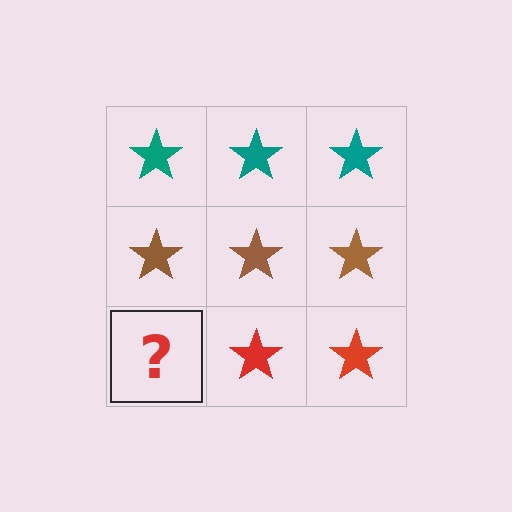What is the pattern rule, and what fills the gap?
The rule is that each row has a consistent color. The gap should be filled with a red star.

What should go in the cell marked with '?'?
The missing cell should contain a red star.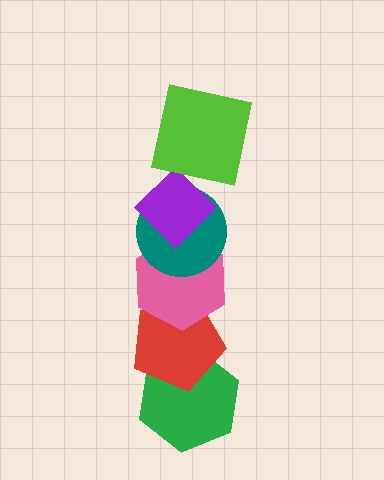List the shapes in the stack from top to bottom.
From top to bottom: the lime square, the purple diamond, the teal circle, the pink hexagon, the red pentagon, the green hexagon.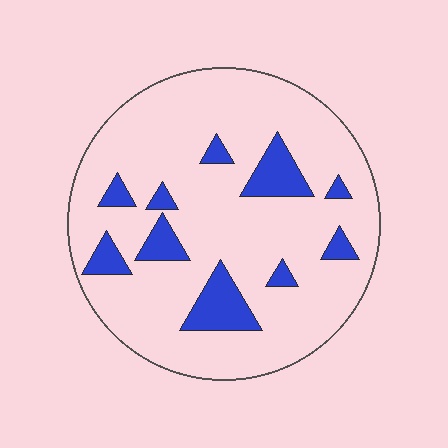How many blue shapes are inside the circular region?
10.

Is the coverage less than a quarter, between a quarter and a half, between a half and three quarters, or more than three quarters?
Less than a quarter.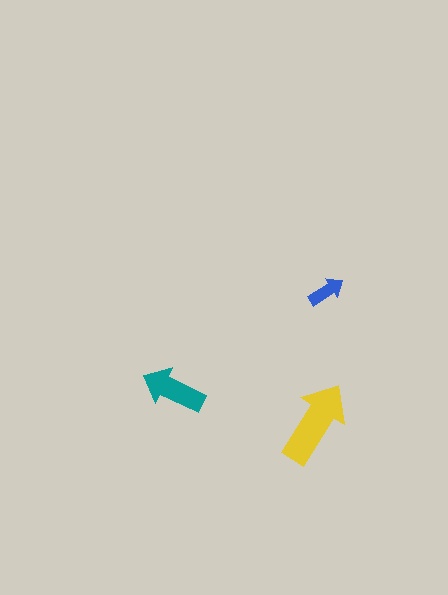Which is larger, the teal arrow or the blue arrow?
The teal one.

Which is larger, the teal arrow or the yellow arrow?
The yellow one.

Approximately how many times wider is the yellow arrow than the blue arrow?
About 2.5 times wider.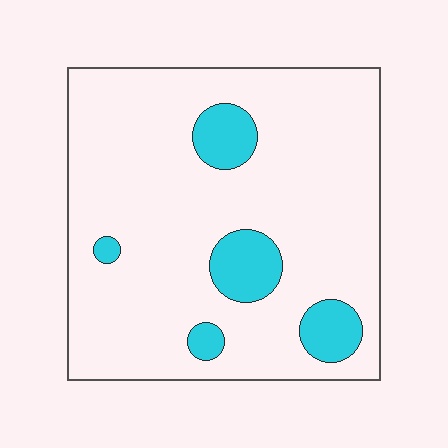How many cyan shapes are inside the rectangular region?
5.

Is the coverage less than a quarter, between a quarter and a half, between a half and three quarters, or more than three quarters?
Less than a quarter.